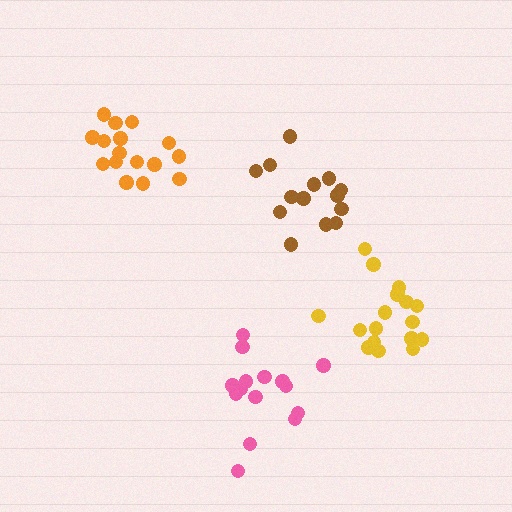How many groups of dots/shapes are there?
There are 4 groups.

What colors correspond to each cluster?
The clusters are colored: brown, orange, pink, yellow.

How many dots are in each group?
Group 1: 14 dots, Group 2: 16 dots, Group 3: 15 dots, Group 4: 17 dots (62 total).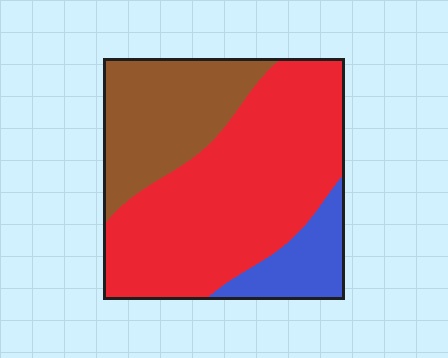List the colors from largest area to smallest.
From largest to smallest: red, brown, blue.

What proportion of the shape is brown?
Brown covers around 30% of the shape.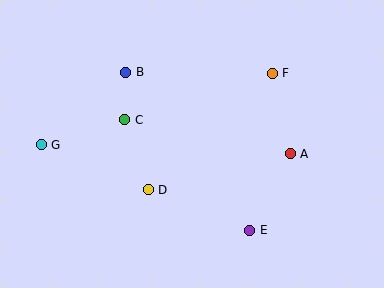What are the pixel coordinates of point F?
Point F is at (272, 73).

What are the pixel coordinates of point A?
Point A is at (290, 154).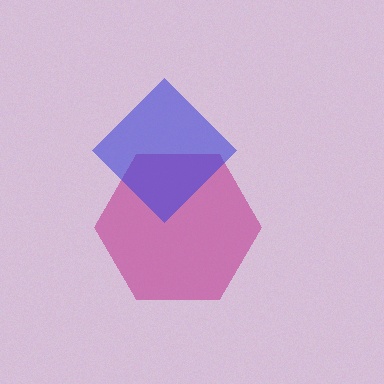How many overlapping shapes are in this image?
There are 2 overlapping shapes in the image.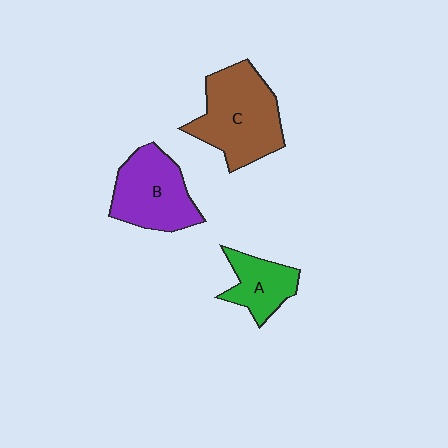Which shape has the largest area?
Shape C (brown).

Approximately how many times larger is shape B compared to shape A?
Approximately 1.6 times.